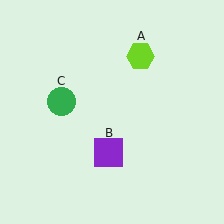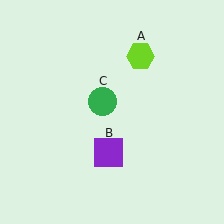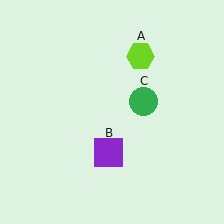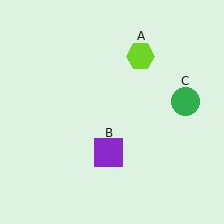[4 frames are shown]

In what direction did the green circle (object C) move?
The green circle (object C) moved right.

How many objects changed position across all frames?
1 object changed position: green circle (object C).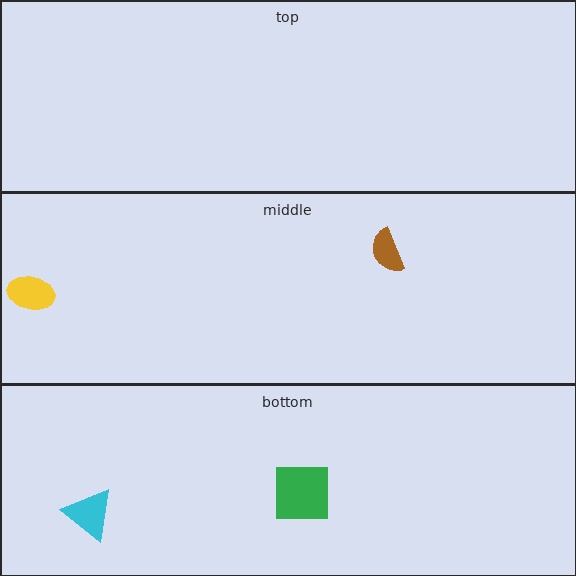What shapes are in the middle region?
The yellow ellipse, the brown semicircle.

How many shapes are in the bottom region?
2.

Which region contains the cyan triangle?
The bottom region.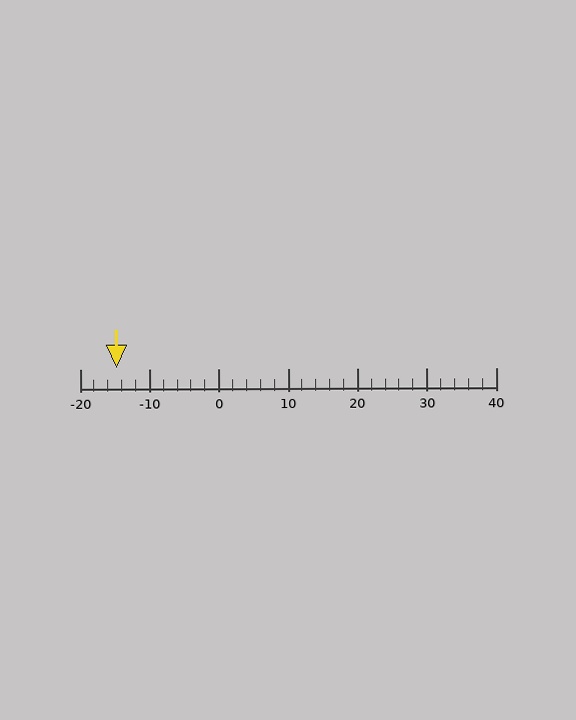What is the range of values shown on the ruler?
The ruler shows values from -20 to 40.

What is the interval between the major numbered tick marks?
The major tick marks are spaced 10 units apart.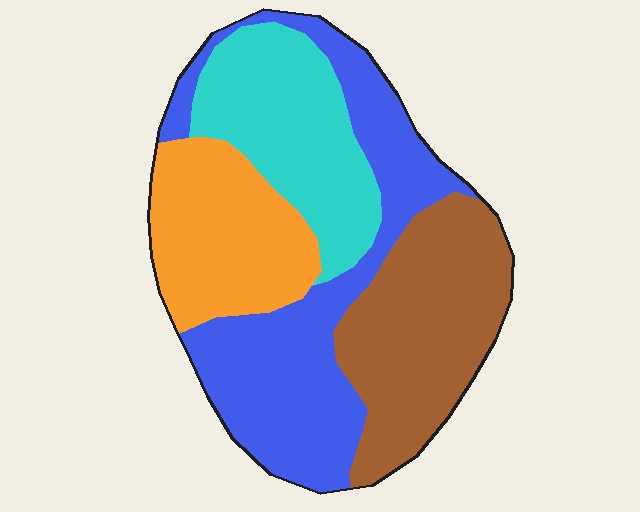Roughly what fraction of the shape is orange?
Orange takes up between a sixth and a third of the shape.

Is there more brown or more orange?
Brown.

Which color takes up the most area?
Blue, at roughly 35%.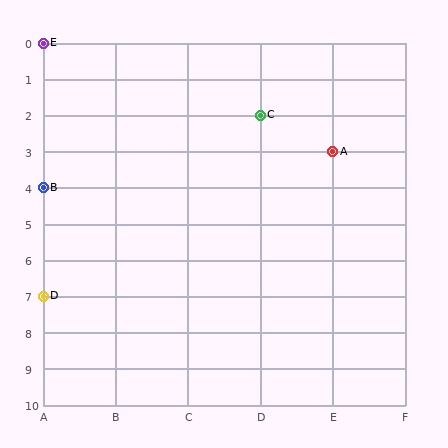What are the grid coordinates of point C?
Point C is at grid coordinates (D, 2).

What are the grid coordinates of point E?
Point E is at grid coordinates (A, 0).